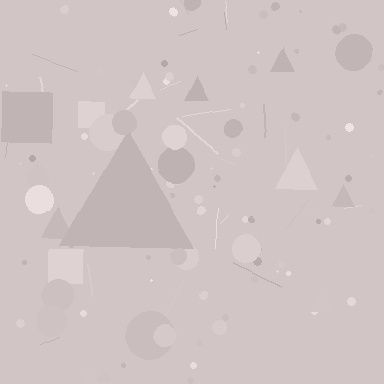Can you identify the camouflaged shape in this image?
The camouflaged shape is a triangle.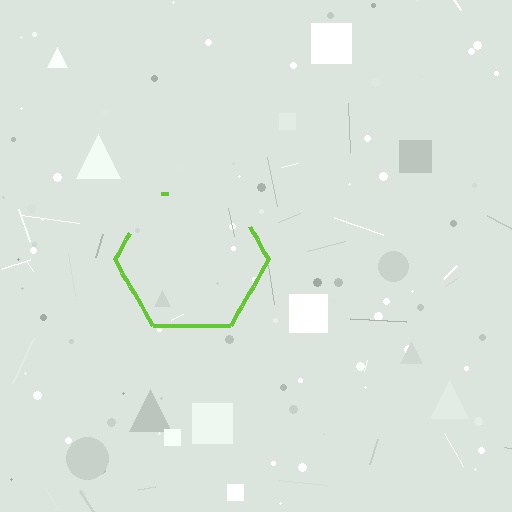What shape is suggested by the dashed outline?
The dashed outline suggests a hexagon.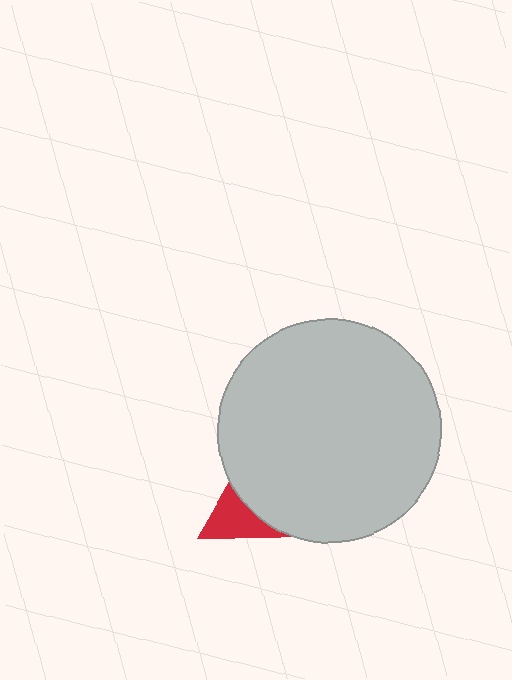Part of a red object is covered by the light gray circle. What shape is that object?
It is a triangle.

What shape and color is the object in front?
The object in front is a light gray circle.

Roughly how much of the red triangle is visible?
A small part of it is visible (roughly 32%).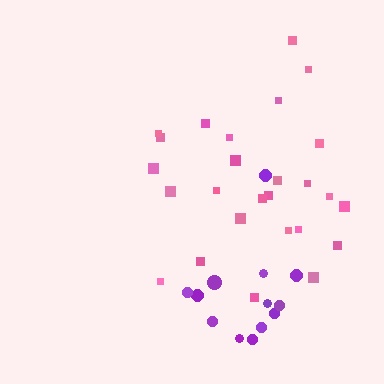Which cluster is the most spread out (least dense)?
Pink.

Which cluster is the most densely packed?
Purple.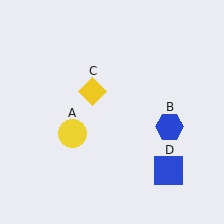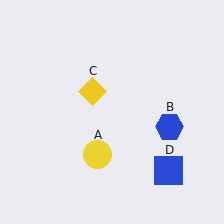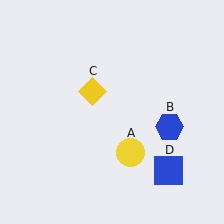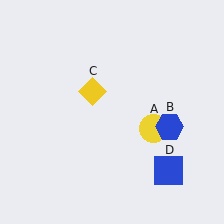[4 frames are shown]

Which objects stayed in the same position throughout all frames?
Blue hexagon (object B) and yellow diamond (object C) and blue square (object D) remained stationary.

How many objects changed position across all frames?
1 object changed position: yellow circle (object A).